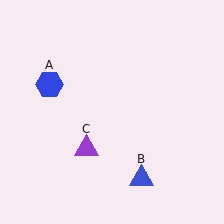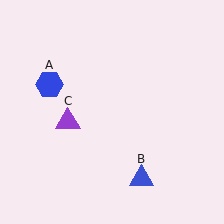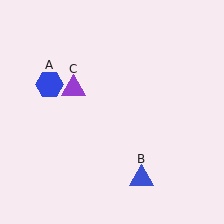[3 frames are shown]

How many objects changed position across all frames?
1 object changed position: purple triangle (object C).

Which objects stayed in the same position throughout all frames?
Blue hexagon (object A) and blue triangle (object B) remained stationary.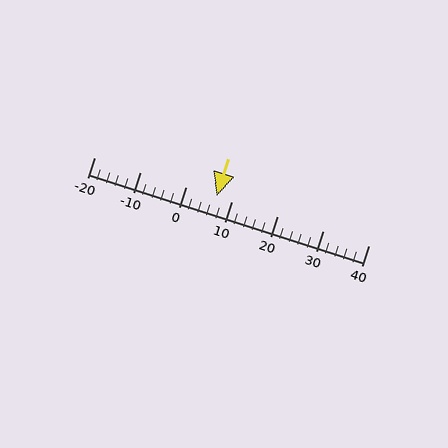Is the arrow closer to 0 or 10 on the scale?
The arrow is closer to 10.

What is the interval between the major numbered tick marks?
The major tick marks are spaced 10 units apart.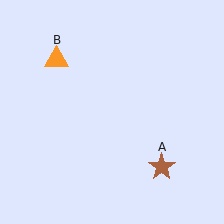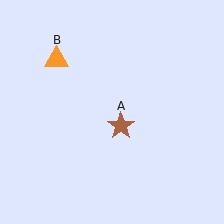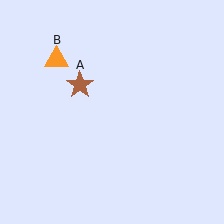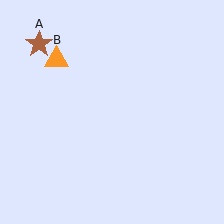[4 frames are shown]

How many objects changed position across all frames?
1 object changed position: brown star (object A).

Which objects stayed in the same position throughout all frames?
Orange triangle (object B) remained stationary.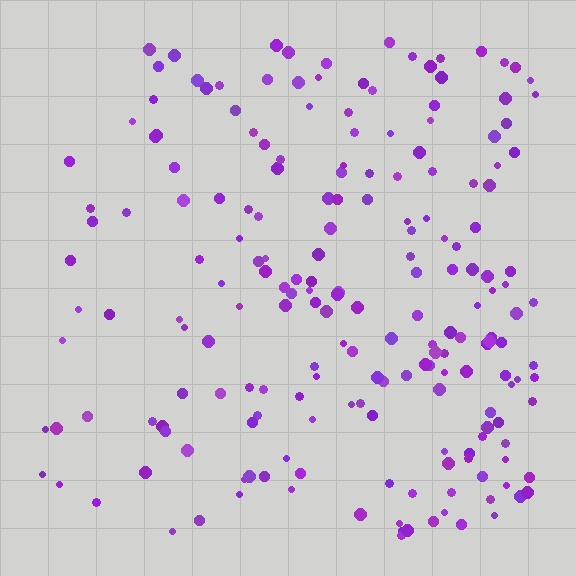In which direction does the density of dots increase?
From left to right, with the right side densest.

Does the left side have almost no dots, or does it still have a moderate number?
Still a moderate number, just noticeably fewer than the right.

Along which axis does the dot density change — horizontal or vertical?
Horizontal.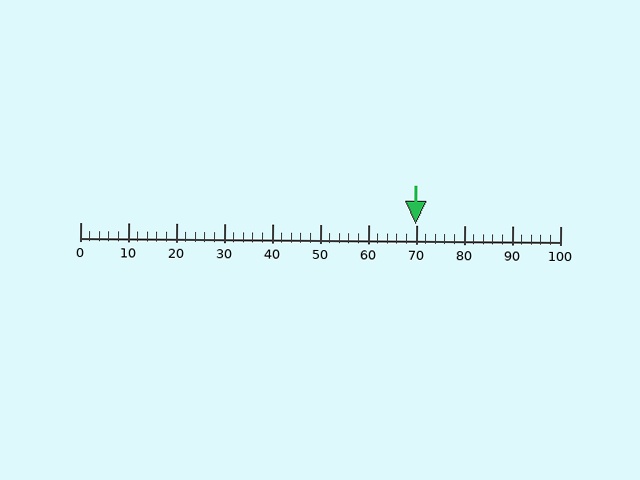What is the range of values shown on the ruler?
The ruler shows values from 0 to 100.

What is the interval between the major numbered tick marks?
The major tick marks are spaced 10 units apart.